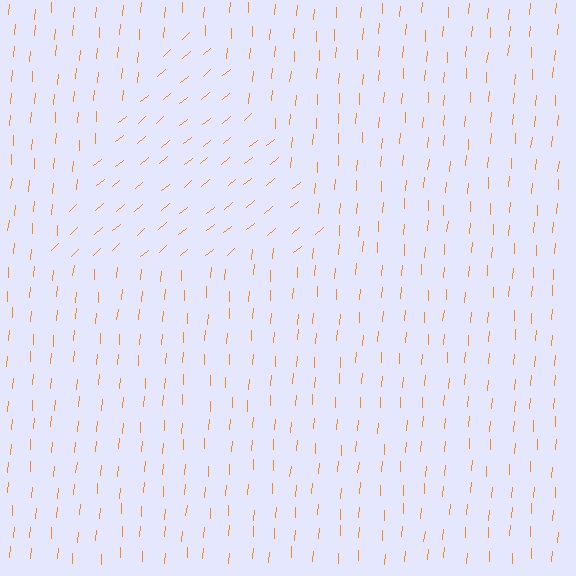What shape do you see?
I see a triangle.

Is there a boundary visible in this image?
Yes, there is a texture boundary formed by a change in line orientation.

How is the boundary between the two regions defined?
The boundary is defined purely by a change in line orientation (approximately 45 degrees difference). All lines are the same color and thickness.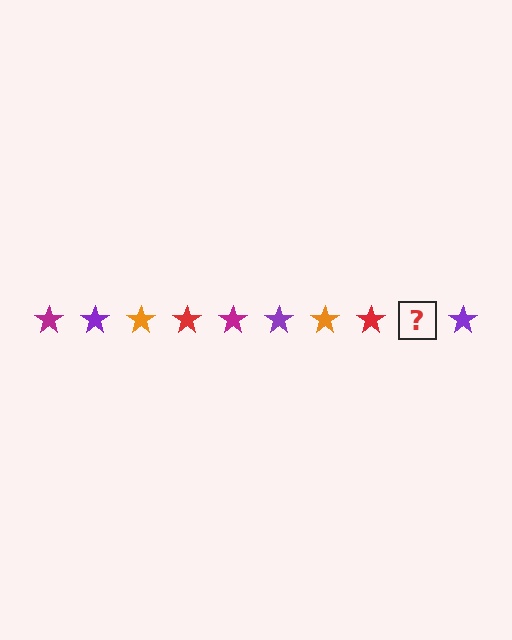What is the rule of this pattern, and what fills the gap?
The rule is that the pattern cycles through magenta, purple, orange, red stars. The gap should be filled with a magenta star.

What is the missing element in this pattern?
The missing element is a magenta star.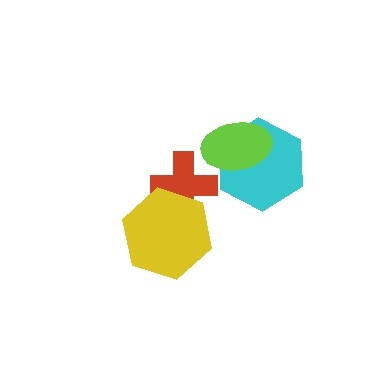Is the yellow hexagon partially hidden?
No, no other shape covers it.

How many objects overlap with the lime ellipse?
1 object overlaps with the lime ellipse.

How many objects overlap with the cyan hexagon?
1 object overlaps with the cyan hexagon.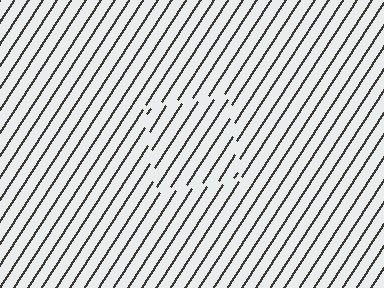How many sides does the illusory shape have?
4 sides — the line-ends trace a square.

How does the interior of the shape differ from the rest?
The interior of the shape contains the same grating, shifted by half a period — the contour is defined by the phase discontinuity where line-ends from the inner and outer gratings abut.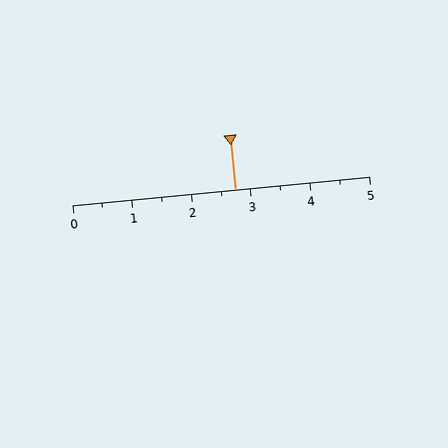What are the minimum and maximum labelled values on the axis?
The axis runs from 0 to 5.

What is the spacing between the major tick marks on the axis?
The major ticks are spaced 1 apart.